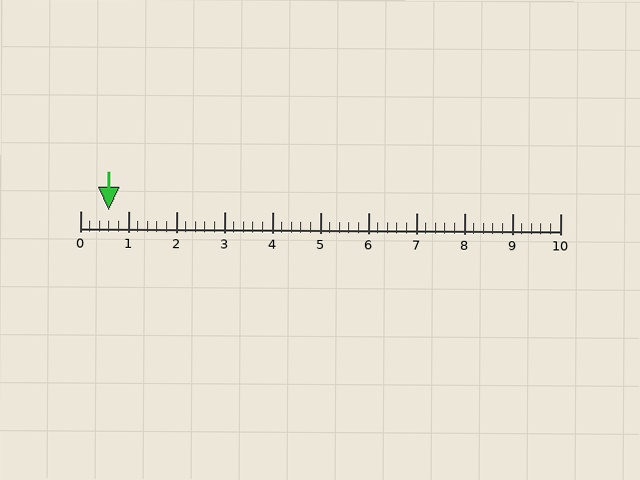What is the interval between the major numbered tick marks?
The major tick marks are spaced 1 units apart.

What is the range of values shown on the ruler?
The ruler shows values from 0 to 10.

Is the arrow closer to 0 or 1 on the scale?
The arrow is closer to 1.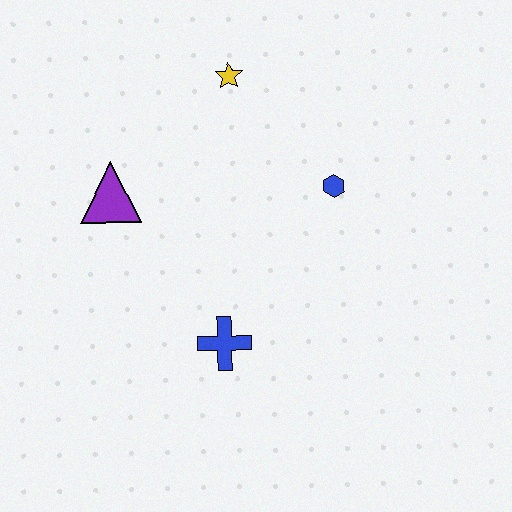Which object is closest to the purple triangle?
The yellow star is closest to the purple triangle.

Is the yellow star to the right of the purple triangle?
Yes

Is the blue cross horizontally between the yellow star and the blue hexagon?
No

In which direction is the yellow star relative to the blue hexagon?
The yellow star is above the blue hexagon.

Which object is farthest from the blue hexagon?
The purple triangle is farthest from the blue hexagon.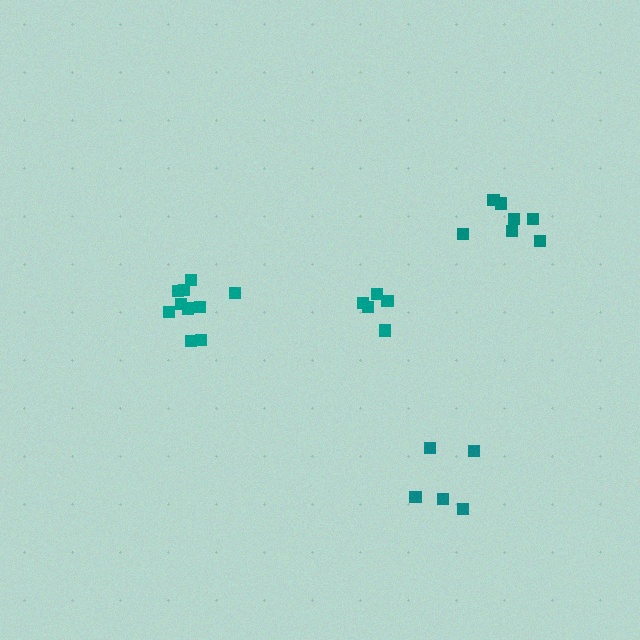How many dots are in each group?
Group 1: 10 dots, Group 2: 7 dots, Group 3: 5 dots, Group 4: 5 dots (27 total).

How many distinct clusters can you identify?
There are 4 distinct clusters.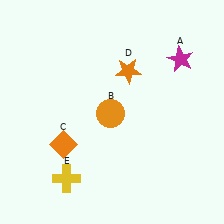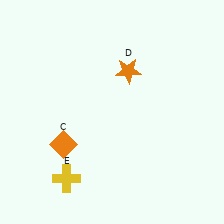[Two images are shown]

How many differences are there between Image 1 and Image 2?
There are 2 differences between the two images.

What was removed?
The magenta star (A), the orange circle (B) were removed in Image 2.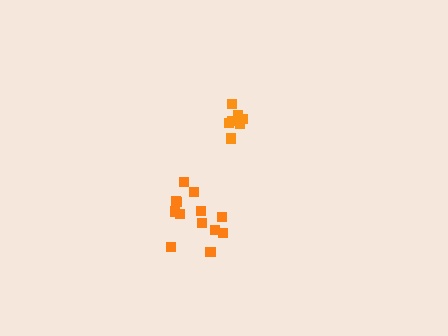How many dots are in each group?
Group 1: 13 dots, Group 2: 8 dots (21 total).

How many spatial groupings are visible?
There are 2 spatial groupings.